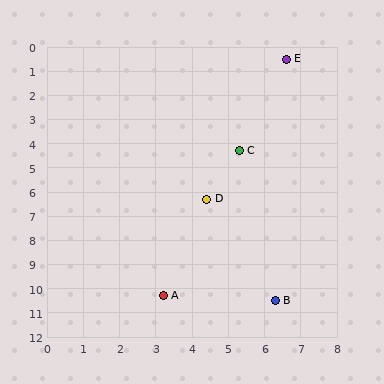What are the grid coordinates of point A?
Point A is at approximately (3.2, 10.3).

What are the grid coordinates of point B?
Point B is at approximately (6.3, 10.5).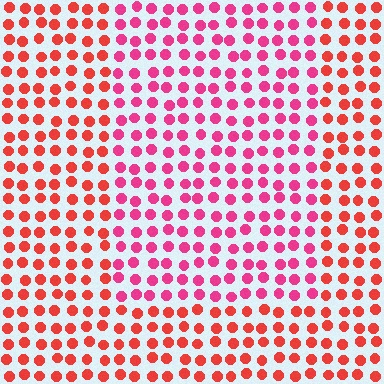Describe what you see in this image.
The image is filled with small red elements in a uniform arrangement. A rectangle-shaped region is visible where the elements are tinted to a slightly different hue, forming a subtle color boundary.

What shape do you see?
I see a rectangle.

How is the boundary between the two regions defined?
The boundary is defined purely by a slight shift in hue (about 31 degrees). Spacing, size, and orientation are identical on both sides.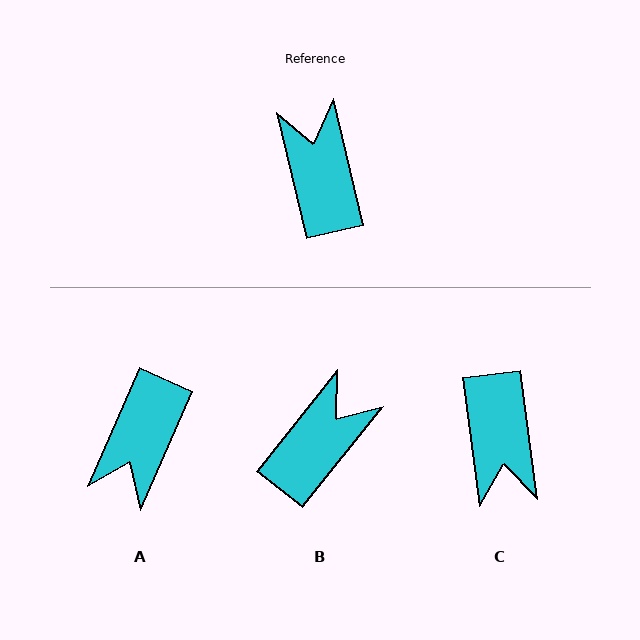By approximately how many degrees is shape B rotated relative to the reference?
Approximately 52 degrees clockwise.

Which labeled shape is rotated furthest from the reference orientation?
C, about 174 degrees away.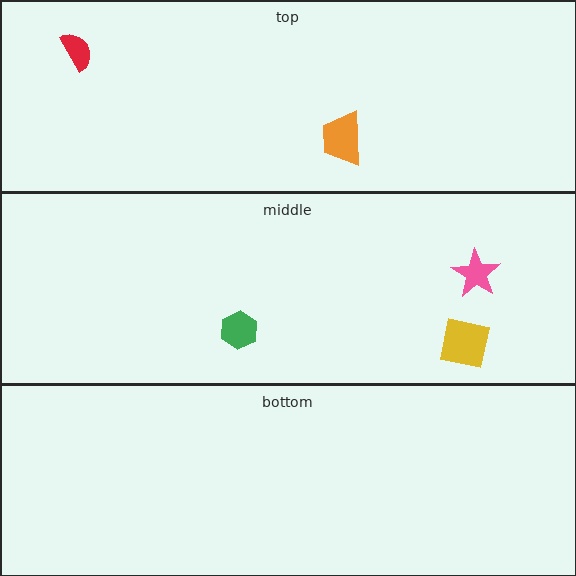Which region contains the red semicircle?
The top region.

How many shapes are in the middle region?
3.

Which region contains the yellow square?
The middle region.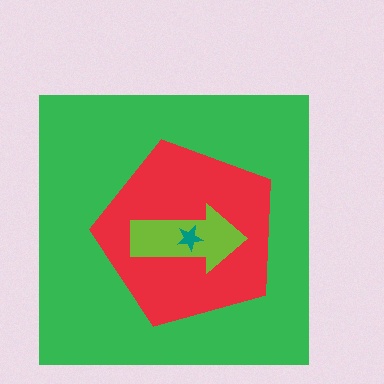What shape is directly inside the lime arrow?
The teal star.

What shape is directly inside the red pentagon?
The lime arrow.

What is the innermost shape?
The teal star.